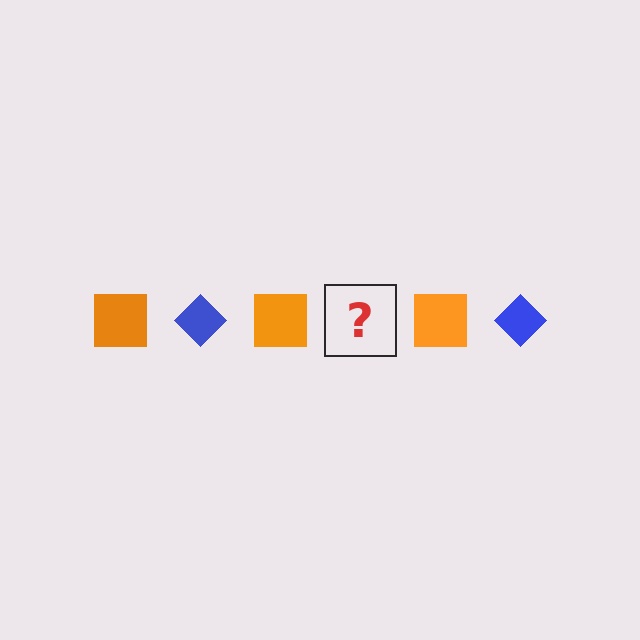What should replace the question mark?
The question mark should be replaced with a blue diamond.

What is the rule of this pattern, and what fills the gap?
The rule is that the pattern alternates between orange square and blue diamond. The gap should be filled with a blue diamond.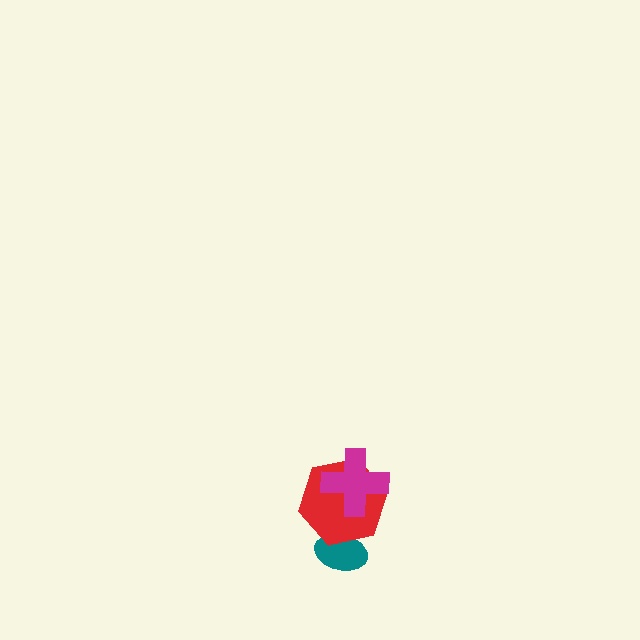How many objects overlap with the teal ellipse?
1 object overlaps with the teal ellipse.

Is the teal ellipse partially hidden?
Yes, it is partially covered by another shape.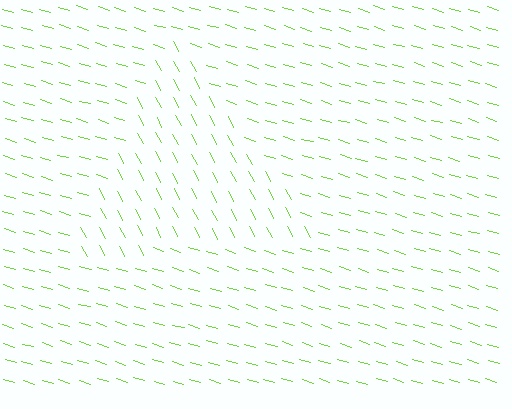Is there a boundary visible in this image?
Yes, there is a texture boundary formed by a change in line orientation.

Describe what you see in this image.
The image is filled with small lime line segments. A triangle region in the image has lines oriented differently from the surrounding lines, creating a visible texture boundary.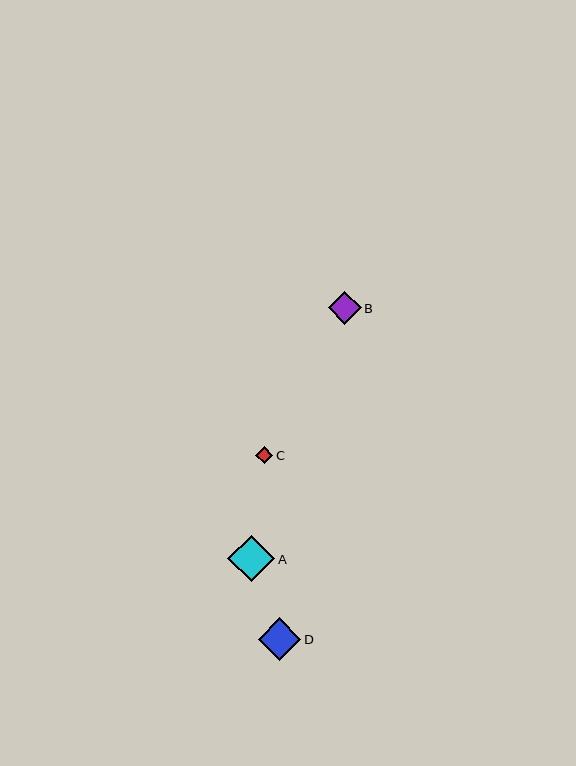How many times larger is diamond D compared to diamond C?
Diamond D is approximately 2.5 times the size of diamond C.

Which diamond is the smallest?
Diamond C is the smallest with a size of approximately 17 pixels.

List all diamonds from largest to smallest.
From largest to smallest: A, D, B, C.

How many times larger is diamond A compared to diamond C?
Diamond A is approximately 2.7 times the size of diamond C.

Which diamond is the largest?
Diamond A is the largest with a size of approximately 47 pixels.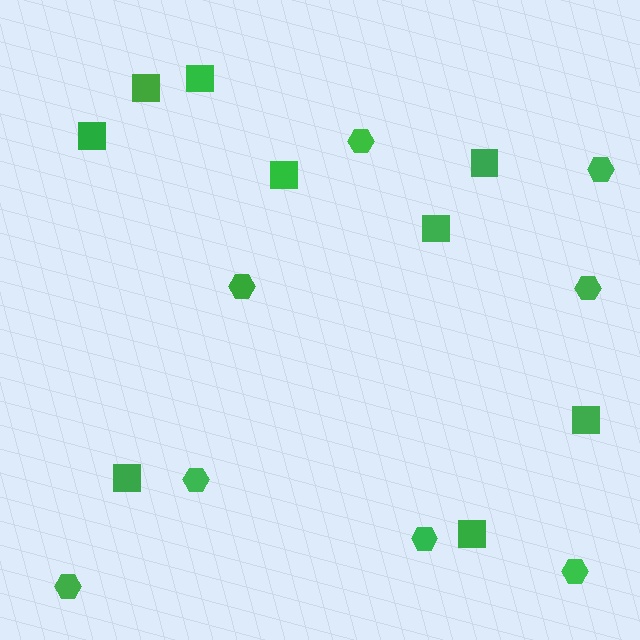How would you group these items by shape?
There are 2 groups: one group of squares (9) and one group of hexagons (8).